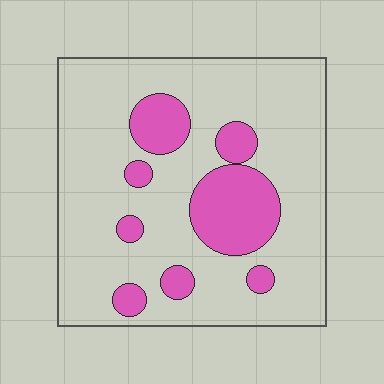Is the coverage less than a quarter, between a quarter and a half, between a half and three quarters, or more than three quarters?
Less than a quarter.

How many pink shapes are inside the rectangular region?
8.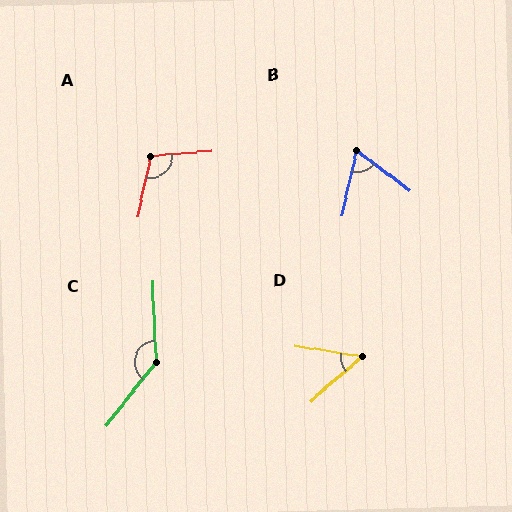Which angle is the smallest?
D, at approximately 51 degrees.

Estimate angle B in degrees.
Approximately 67 degrees.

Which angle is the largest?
C, at approximately 139 degrees.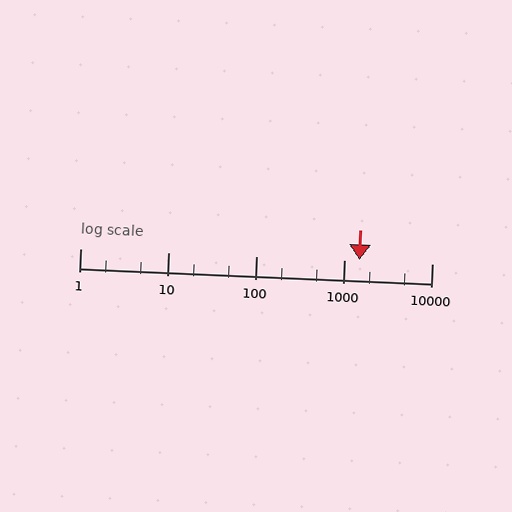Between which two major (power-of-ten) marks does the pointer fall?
The pointer is between 1000 and 10000.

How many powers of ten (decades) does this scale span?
The scale spans 4 decades, from 1 to 10000.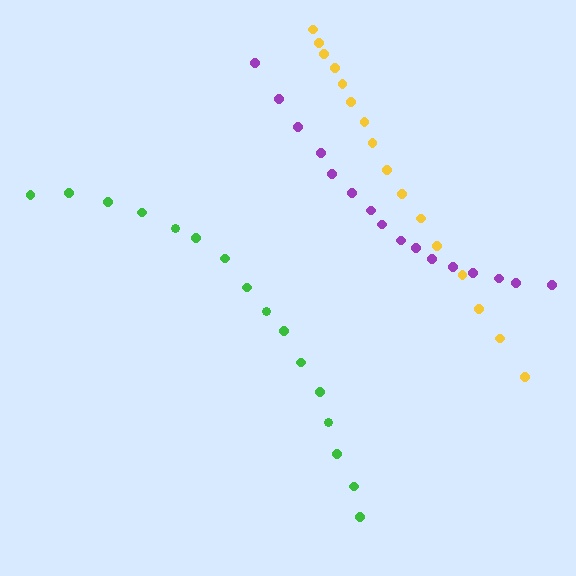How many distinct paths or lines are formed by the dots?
There are 3 distinct paths.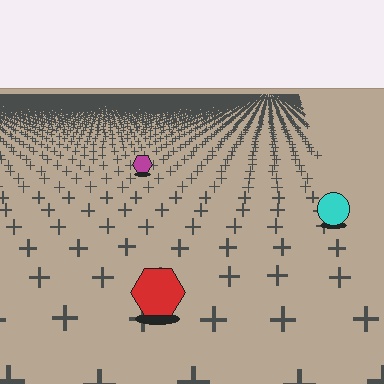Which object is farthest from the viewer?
The magenta hexagon is farthest from the viewer. It appears smaller and the ground texture around it is denser.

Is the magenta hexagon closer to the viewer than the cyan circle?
No. The cyan circle is closer — you can tell from the texture gradient: the ground texture is coarser near it.